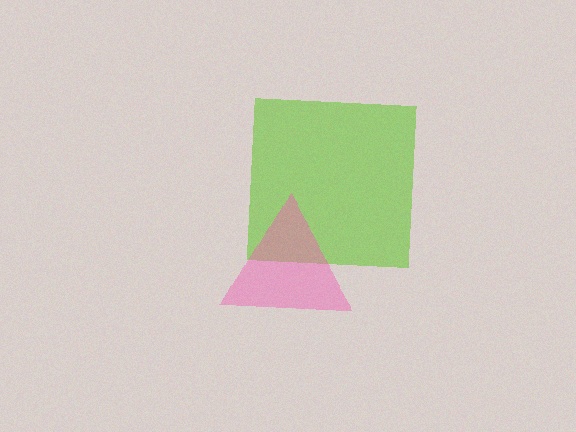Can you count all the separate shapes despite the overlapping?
Yes, there are 2 separate shapes.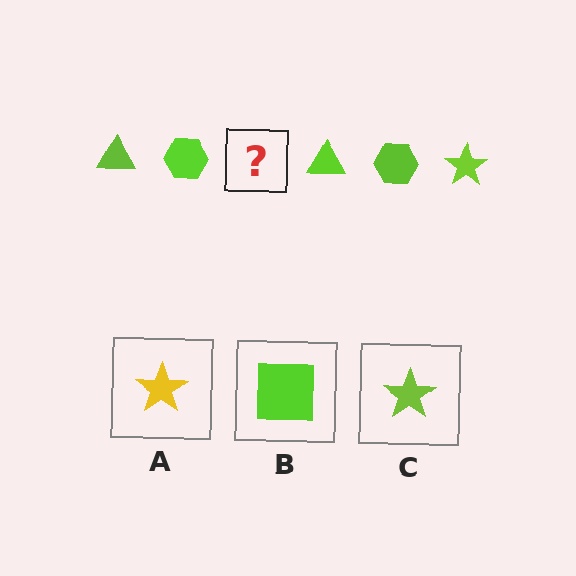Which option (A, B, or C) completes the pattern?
C.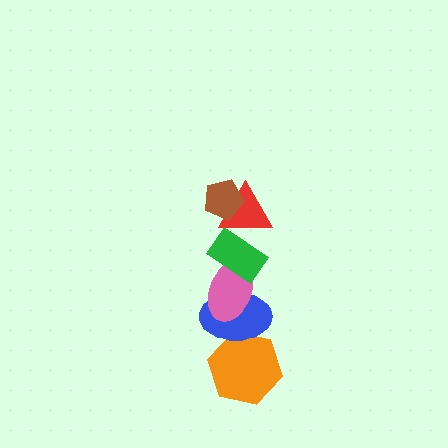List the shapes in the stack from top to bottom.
From top to bottom: the brown pentagon, the red triangle, the green rectangle, the pink ellipse, the blue ellipse, the orange hexagon.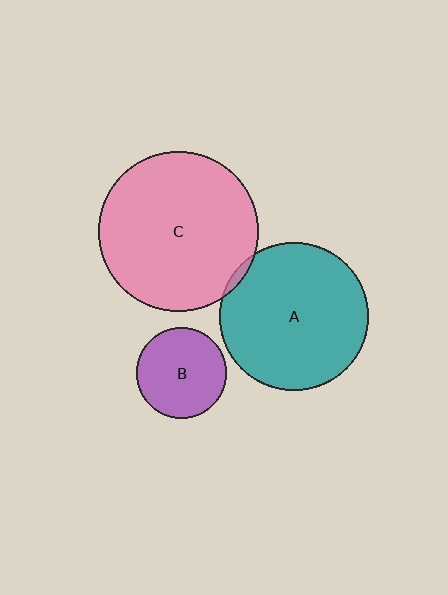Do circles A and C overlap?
Yes.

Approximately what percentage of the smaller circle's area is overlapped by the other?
Approximately 5%.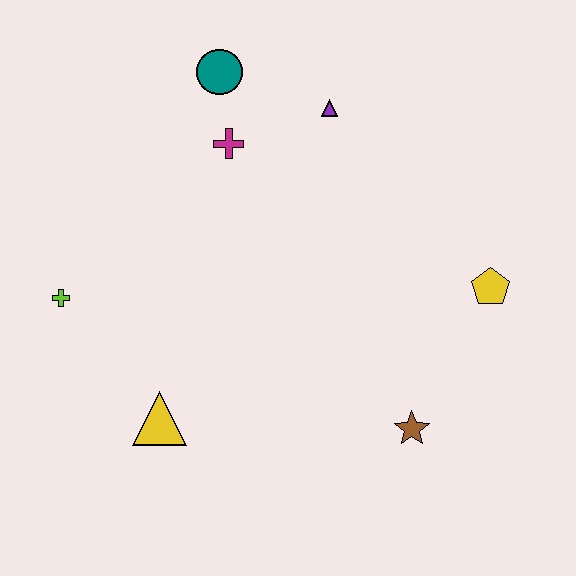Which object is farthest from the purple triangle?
The yellow triangle is farthest from the purple triangle.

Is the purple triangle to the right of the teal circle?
Yes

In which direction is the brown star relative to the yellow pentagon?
The brown star is below the yellow pentagon.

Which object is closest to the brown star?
The yellow pentagon is closest to the brown star.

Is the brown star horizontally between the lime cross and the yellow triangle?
No